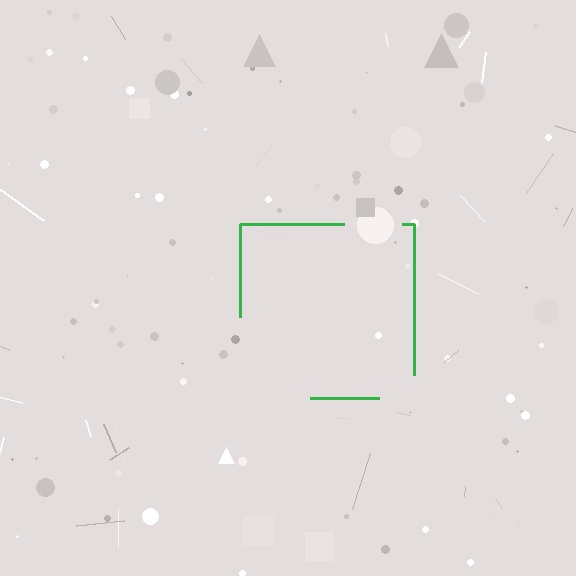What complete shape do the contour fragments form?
The contour fragments form a square.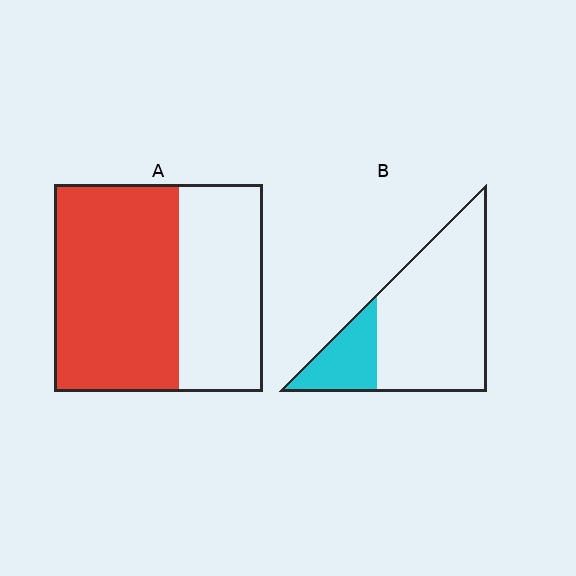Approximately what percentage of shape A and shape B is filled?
A is approximately 60% and B is approximately 20%.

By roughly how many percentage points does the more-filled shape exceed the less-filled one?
By roughly 35 percentage points (A over B).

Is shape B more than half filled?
No.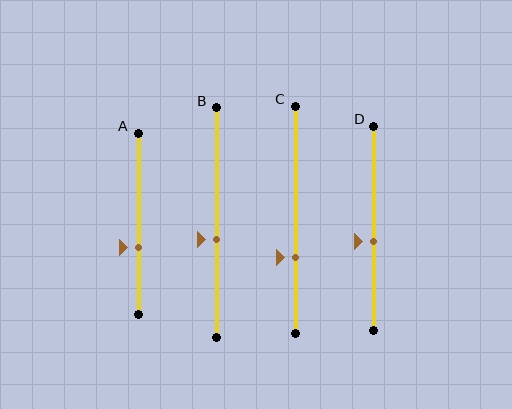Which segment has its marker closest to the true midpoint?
Segment D has its marker closest to the true midpoint.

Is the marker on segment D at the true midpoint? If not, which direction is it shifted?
No, the marker on segment D is shifted downward by about 6% of the segment length.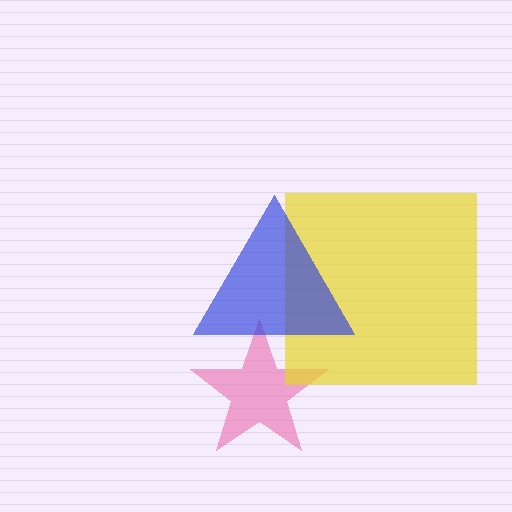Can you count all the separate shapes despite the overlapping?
Yes, there are 3 separate shapes.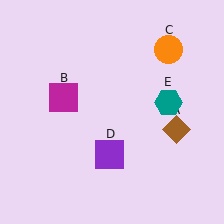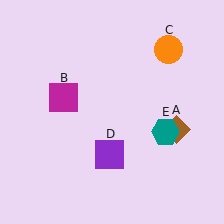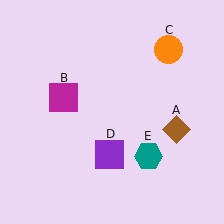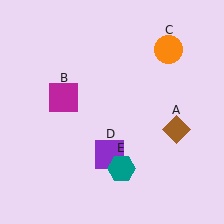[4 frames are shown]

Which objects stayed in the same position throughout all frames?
Brown diamond (object A) and magenta square (object B) and orange circle (object C) and purple square (object D) remained stationary.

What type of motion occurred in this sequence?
The teal hexagon (object E) rotated clockwise around the center of the scene.